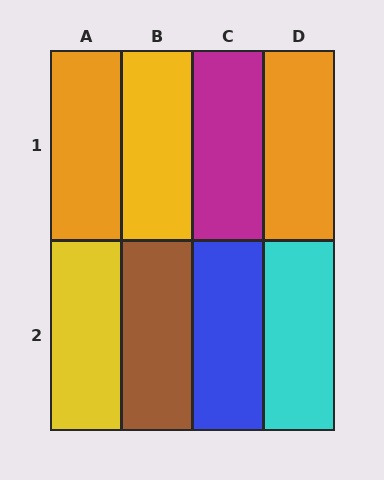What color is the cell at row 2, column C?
Blue.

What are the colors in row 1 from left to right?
Orange, yellow, magenta, orange.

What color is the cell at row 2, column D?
Cyan.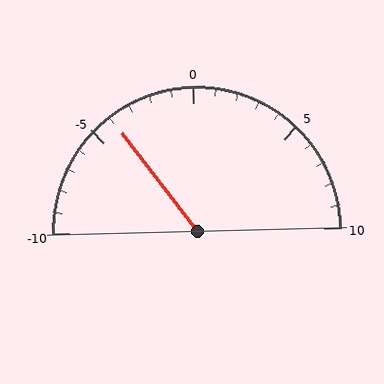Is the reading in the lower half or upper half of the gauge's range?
The reading is in the lower half of the range (-10 to 10).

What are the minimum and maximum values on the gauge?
The gauge ranges from -10 to 10.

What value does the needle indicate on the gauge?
The needle indicates approximately -4.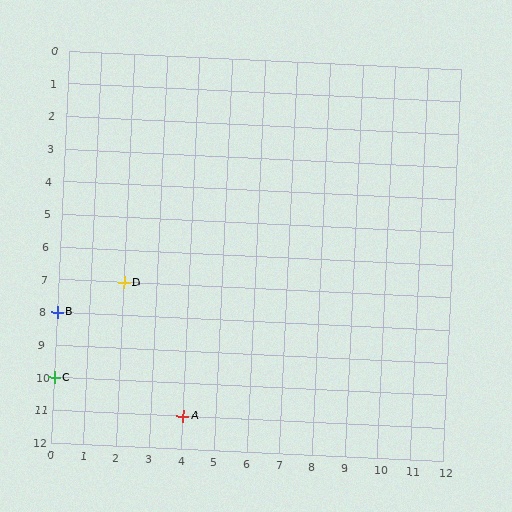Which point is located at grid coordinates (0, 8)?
Point B is at (0, 8).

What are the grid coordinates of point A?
Point A is at grid coordinates (4, 11).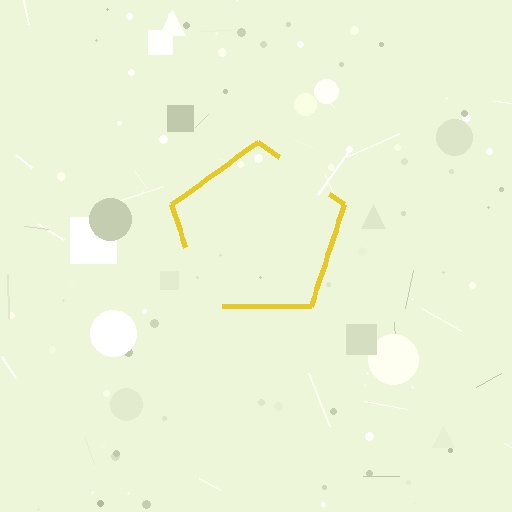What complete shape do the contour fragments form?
The contour fragments form a pentagon.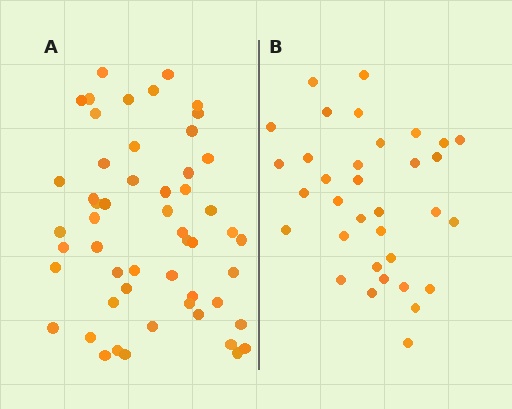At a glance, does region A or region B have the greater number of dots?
Region A (the left region) has more dots.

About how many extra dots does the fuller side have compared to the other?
Region A has approximately 20 more dots than region B.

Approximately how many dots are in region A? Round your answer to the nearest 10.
About 50 dots. (The exact count is 53, which rounds to 50.)